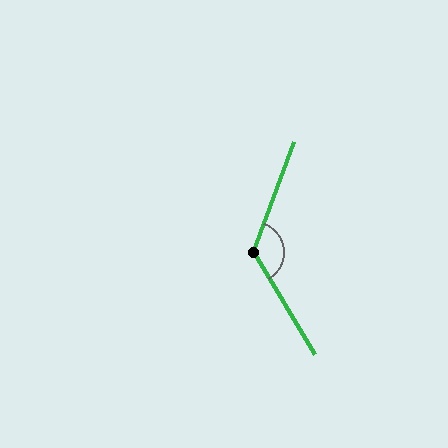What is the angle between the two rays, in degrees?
Approximately 129 degrees.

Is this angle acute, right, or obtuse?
It is obtuse.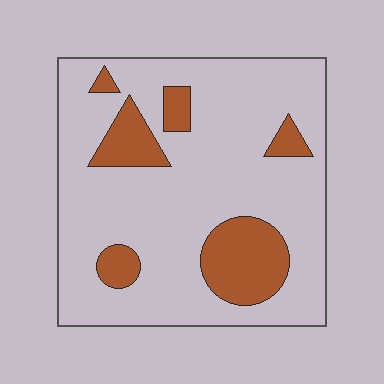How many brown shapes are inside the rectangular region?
6.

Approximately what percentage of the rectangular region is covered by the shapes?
Approximately 20%.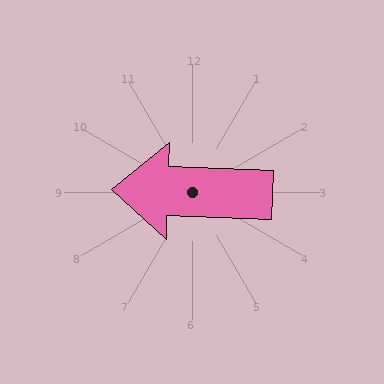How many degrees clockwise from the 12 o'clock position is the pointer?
Approximately 272 degrees.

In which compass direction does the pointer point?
West.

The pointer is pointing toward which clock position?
Roughly 9 o'clock.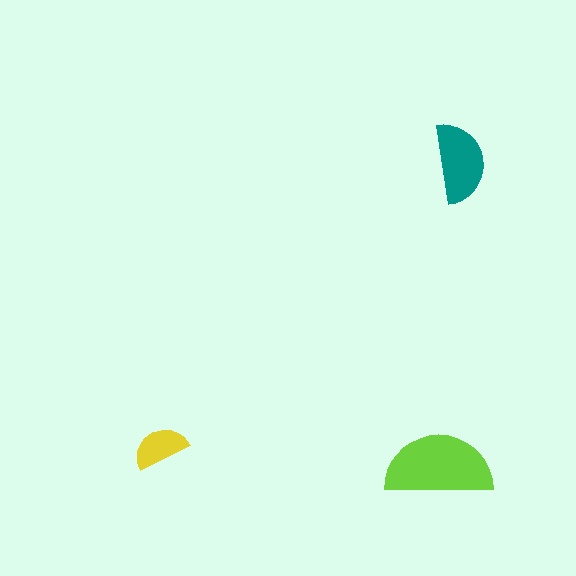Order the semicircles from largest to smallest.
the lime one, the teal one, the yellow one.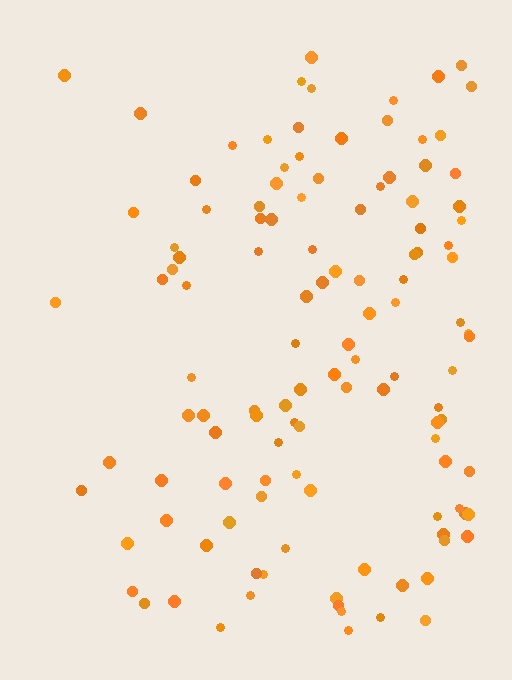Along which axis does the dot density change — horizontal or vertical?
Horizontal.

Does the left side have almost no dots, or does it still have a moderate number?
Still a moderate number, just noticeably fewer than the right.